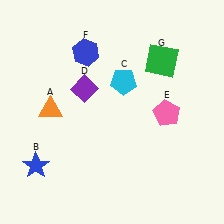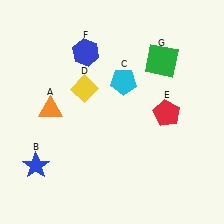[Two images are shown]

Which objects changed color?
D changed from purple to yellow. E changed from pink to red.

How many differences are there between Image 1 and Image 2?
There are 2 differences between the two images.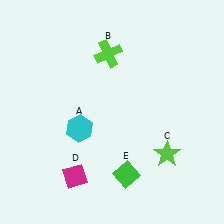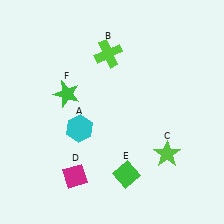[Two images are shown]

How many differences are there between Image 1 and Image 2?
There is 1 difference between the two images.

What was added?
A green star (F) was added in Image 2.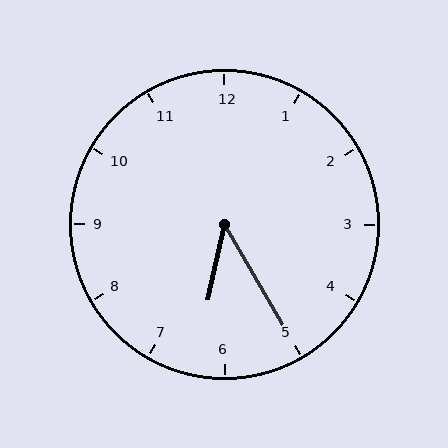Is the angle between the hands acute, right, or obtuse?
It is acute.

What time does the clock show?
6:25.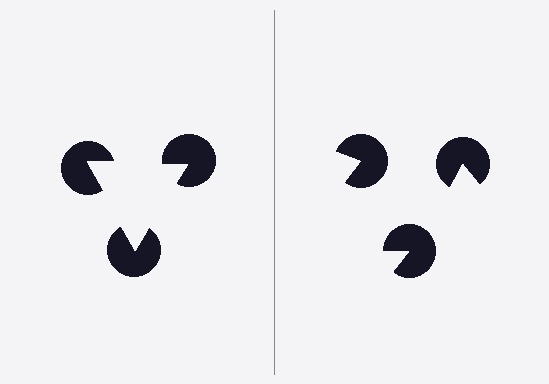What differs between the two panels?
The pac-man discs are positioned identically on both sides; only the wedge orientations differ. On the left they align to a triangle; on the right they are misaligned.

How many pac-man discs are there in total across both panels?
6 — 3 on each side.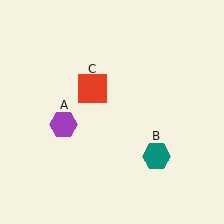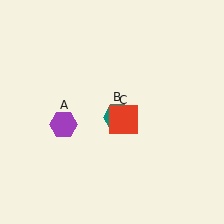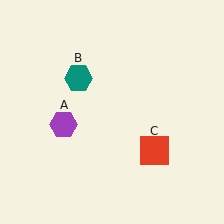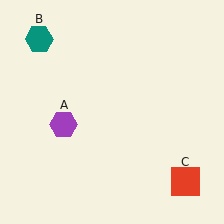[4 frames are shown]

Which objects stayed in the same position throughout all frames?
Purple hexagon (object A) remained stationary.